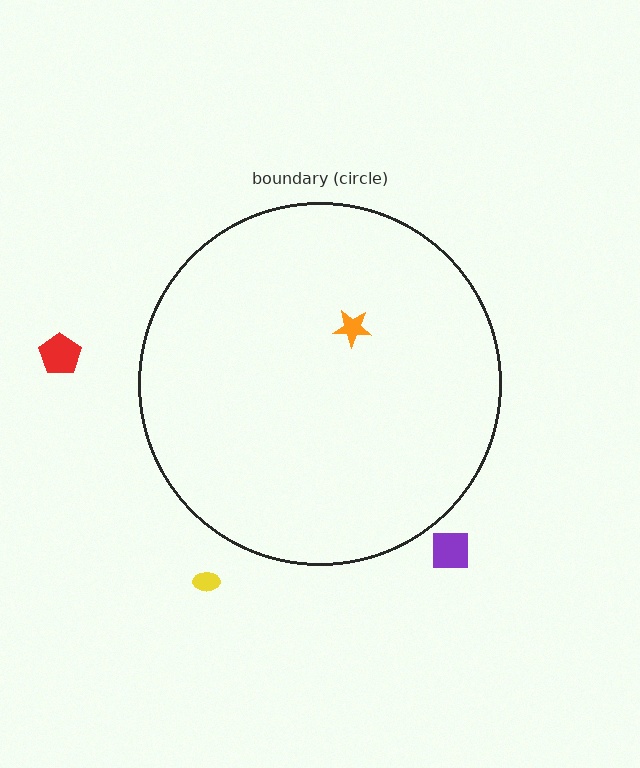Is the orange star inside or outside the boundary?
Inside.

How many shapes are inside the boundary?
1 inside, 3 outside.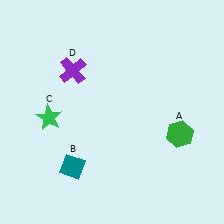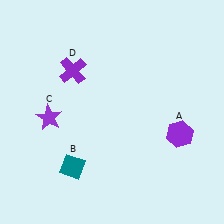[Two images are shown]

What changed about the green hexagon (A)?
In Image 1, A is green. In Image 2, it changed to purple.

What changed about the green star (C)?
In Image 1, C is green. In Image 2, it changed to purple.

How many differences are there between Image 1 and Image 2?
There are 2 differences between the two images.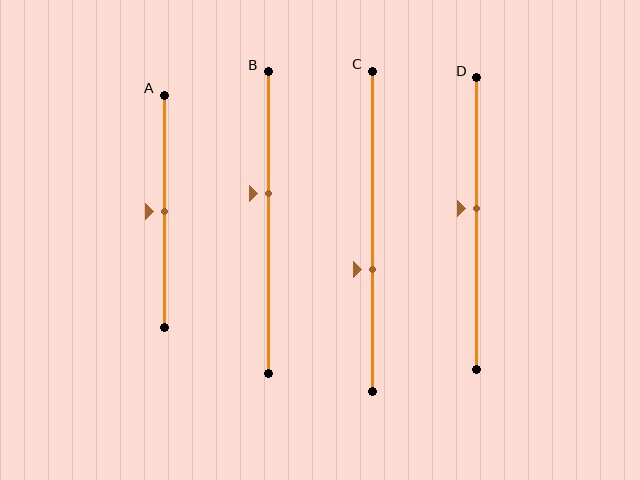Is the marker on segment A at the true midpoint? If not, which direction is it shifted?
Yes, the marker on segment A is at the true midpoint.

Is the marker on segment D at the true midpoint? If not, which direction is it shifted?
No, the marker on segment D is shifted upward by about 5% of the segment length.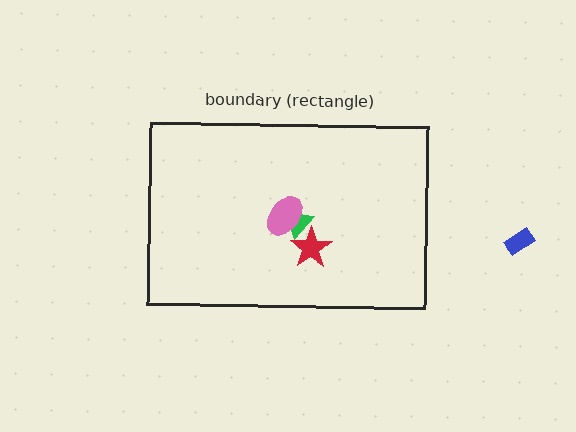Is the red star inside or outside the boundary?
Inside.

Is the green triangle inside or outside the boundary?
Inside.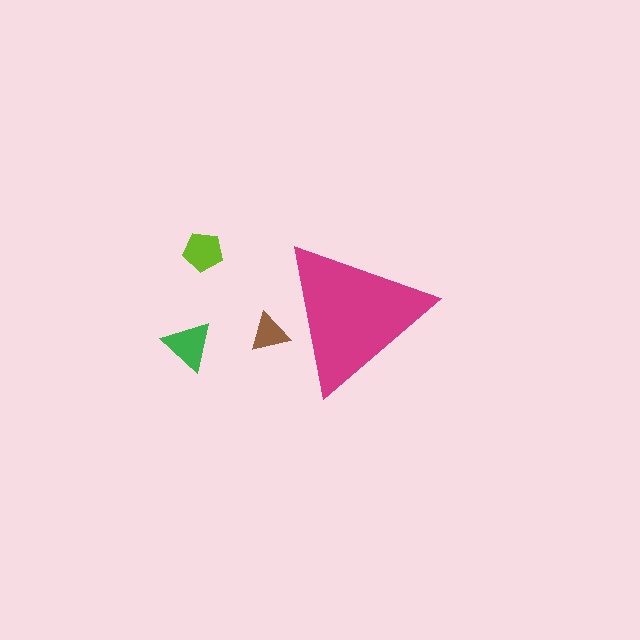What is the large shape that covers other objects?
A magenta triangle.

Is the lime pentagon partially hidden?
No, the lime pentagon is fully visible.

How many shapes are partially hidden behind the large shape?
1 shape is partially hidden.